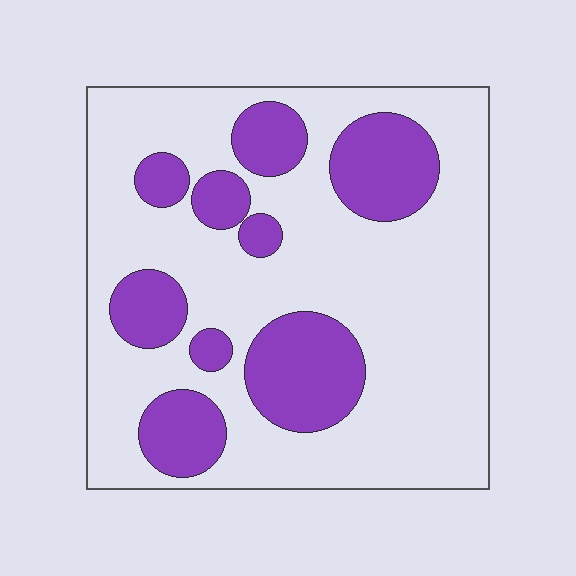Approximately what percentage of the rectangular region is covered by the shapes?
Approximately 30%.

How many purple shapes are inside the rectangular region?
9.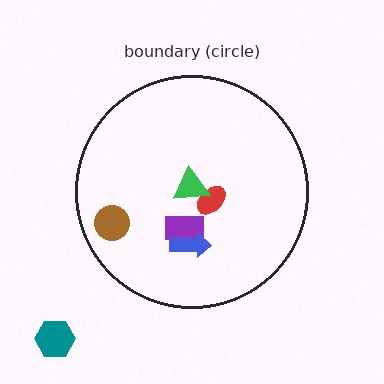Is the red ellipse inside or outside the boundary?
Inside.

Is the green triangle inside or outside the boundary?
Inside.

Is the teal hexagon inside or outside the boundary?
Outside.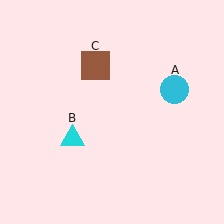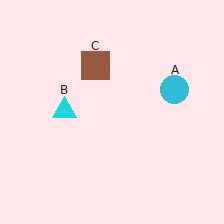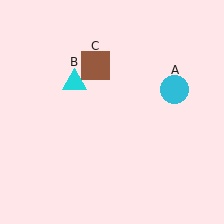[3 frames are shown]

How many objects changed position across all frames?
1 object changed position: cyan triangle (object B).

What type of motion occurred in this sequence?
The cyan triangle (object B) rotated clockwise around the center of the scene.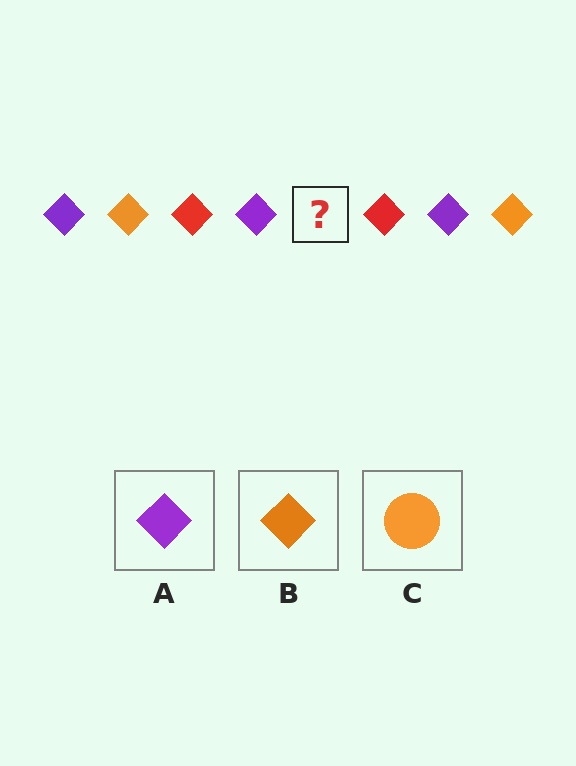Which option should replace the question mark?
Option B.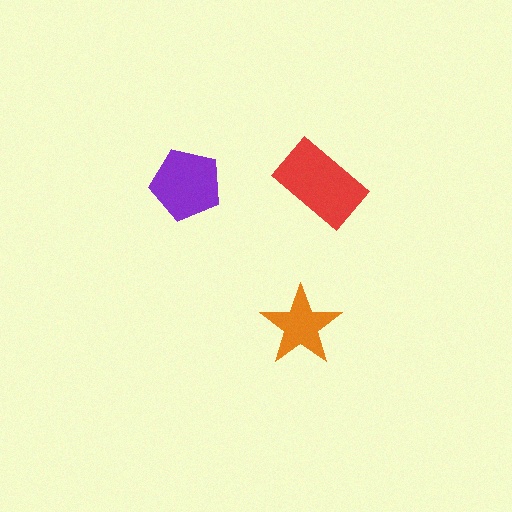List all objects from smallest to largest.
The orange star, the purple pentagon, the red rectangle.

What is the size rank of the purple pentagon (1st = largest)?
2nd.